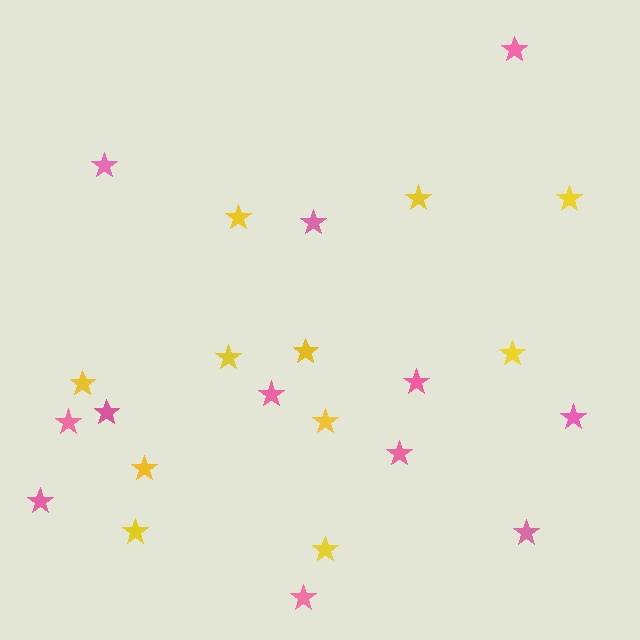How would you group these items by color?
There are 2 groups: one group of pink stars (12) and one group of yellow stars (11).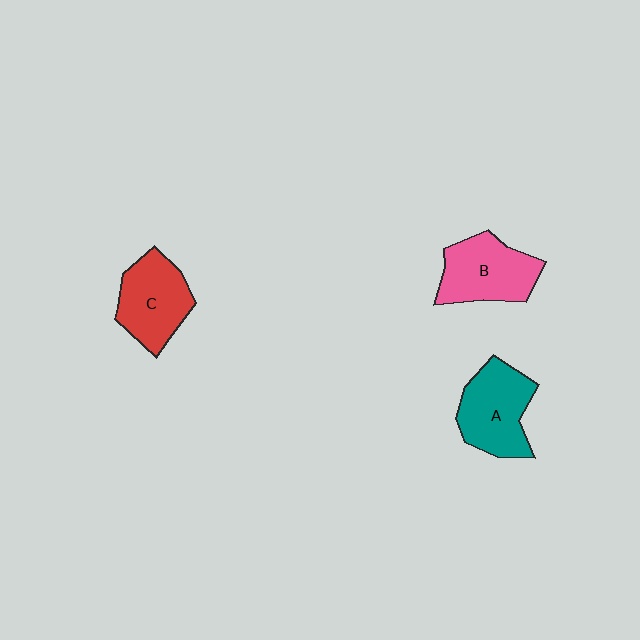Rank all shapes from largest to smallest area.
From largest to smallest: A (teal), B (pink), C (red).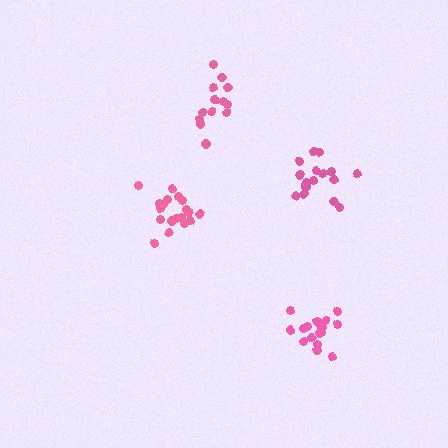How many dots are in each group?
Group 1: 19 dots, Group 2: 18 dots, Group 3: 18 dots, Group 4: 14 dots (69 total).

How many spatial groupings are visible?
There are 4 spatial groupings.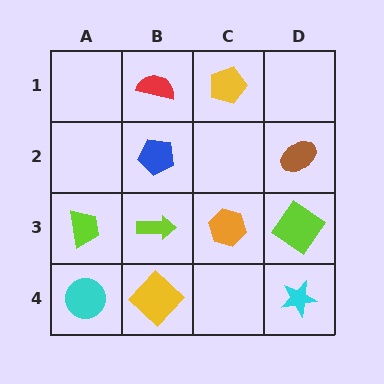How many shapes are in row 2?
2 shapes.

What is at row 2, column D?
A brown ellipse.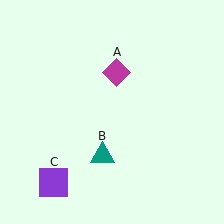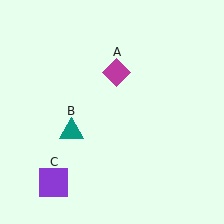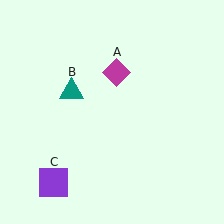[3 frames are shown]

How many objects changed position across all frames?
1 object changed position: teal triangle (object B).